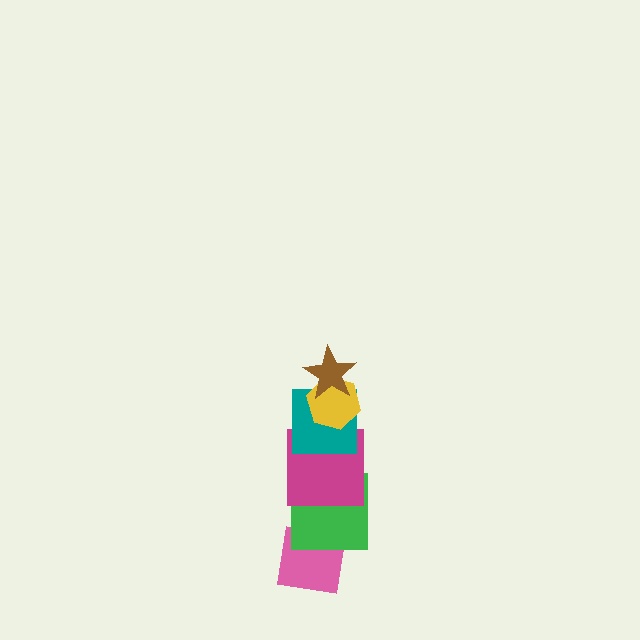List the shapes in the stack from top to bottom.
From top to bottom: the brown star, the yellow hexagon, the teal square, the magenta square, the green square, the pink square.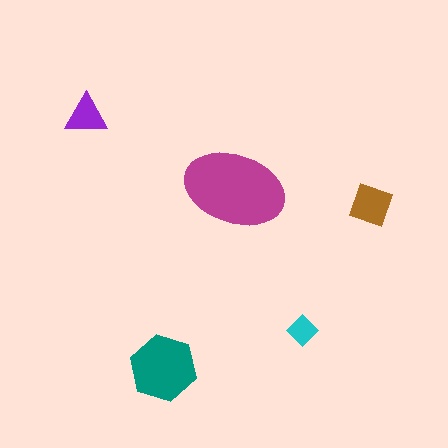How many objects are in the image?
There are 5 objects in the image.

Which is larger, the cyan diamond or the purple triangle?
The purple triangle.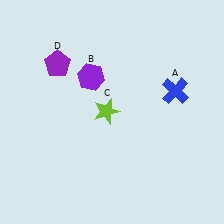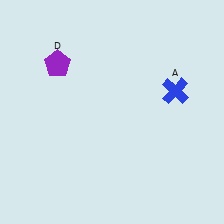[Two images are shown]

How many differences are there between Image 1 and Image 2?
There are 2 differences between the two images.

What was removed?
The purple hexagon (B), the lime star (C) were removed in Image 2.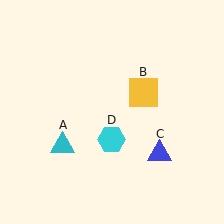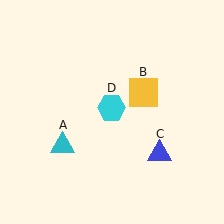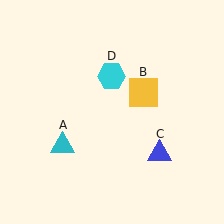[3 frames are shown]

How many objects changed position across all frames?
1 object changed position: cyan hexagon (object D).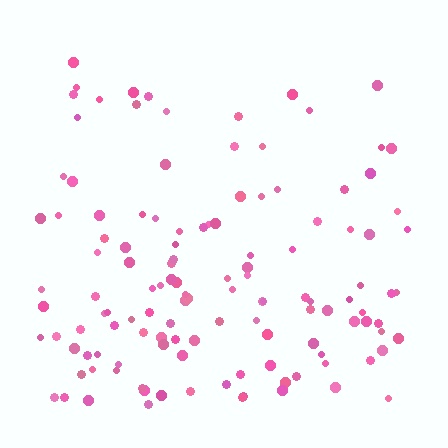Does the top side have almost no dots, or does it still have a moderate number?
Still a moderate number, just noticeably fewer than the bottom.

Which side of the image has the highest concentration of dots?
The bottom.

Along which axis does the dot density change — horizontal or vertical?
Vertical.